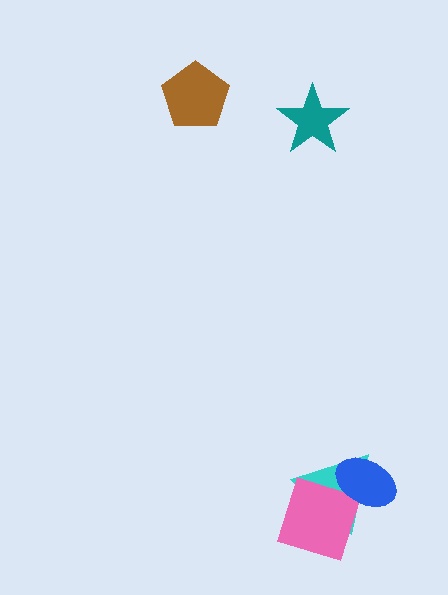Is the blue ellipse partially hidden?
No, no other shape covers it.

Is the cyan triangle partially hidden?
Yes, it is partially covered by another shape.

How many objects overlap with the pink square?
1 object overlaps with the pink square.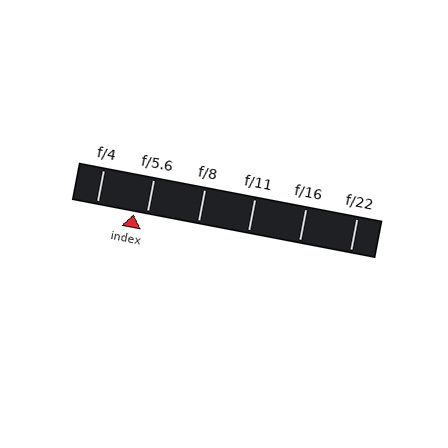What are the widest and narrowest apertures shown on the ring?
The widest aperture shown is f/4 and the narrowest is f/22.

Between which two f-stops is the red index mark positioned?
The index mark is between f/4 and f/5.6.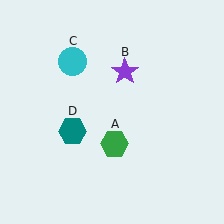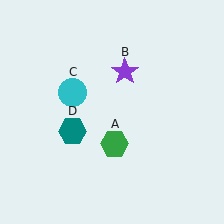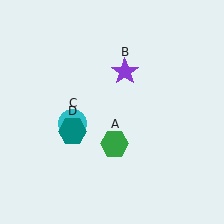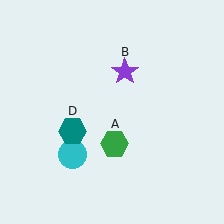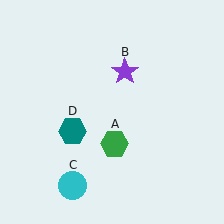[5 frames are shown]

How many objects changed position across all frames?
1 object changed position: cyan circle (object C).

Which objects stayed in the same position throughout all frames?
Green hexagon (object A) and purple star (object B) and teal hexagon (object D) remained stationary.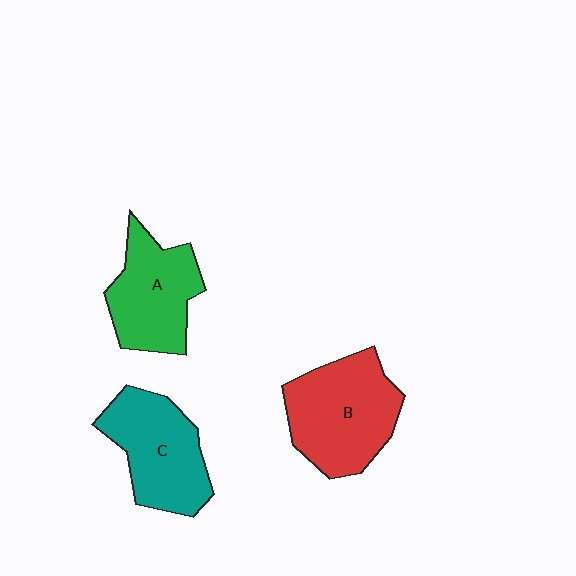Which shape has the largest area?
Shape B (red).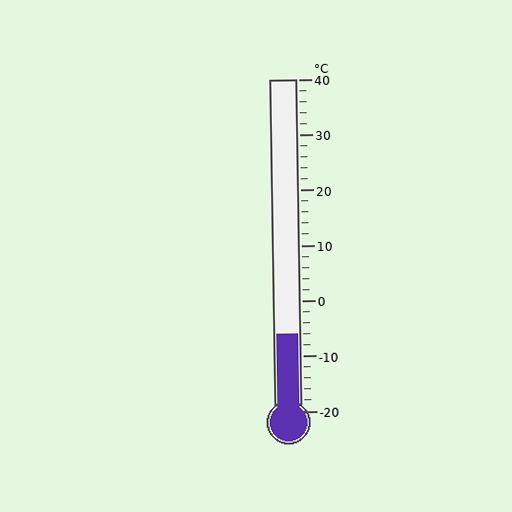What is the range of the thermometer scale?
The thermometer scale ranges from -20°C to 40°C.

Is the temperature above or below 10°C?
The temperature is below 10°C.